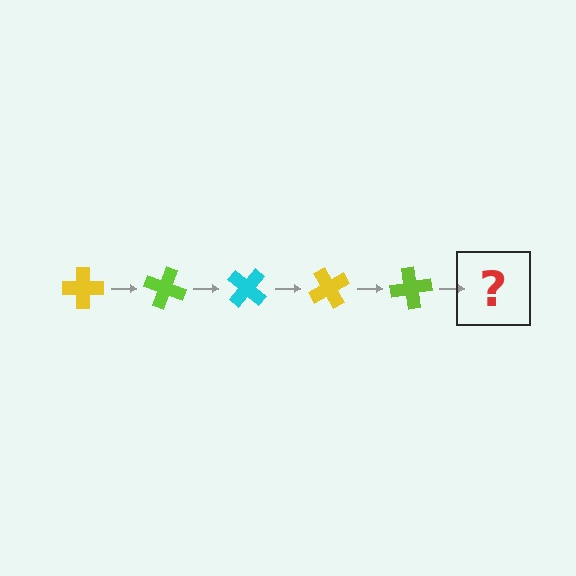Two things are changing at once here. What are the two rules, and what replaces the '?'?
The two rules are that it rotates 20 degrees each step and the color cycles through yellow, lime, and cyan. The '?' should be a cyan cross, rotated 100 degrees from the start.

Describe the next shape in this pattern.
It should be a cyan cross, rotated 100 degrees from the start.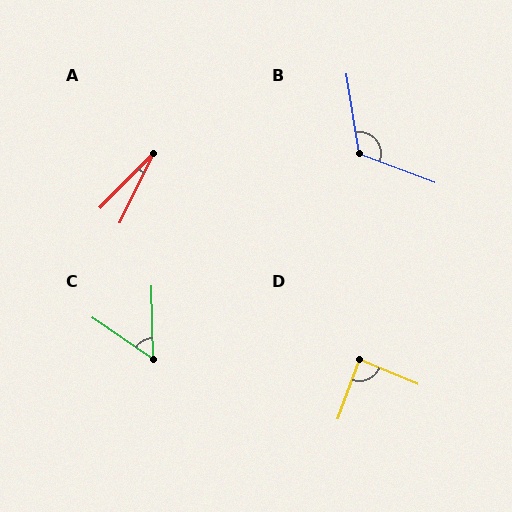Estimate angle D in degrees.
Approximately 86 degrees.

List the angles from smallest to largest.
A (19°), C (55°), D (86°), B (119°).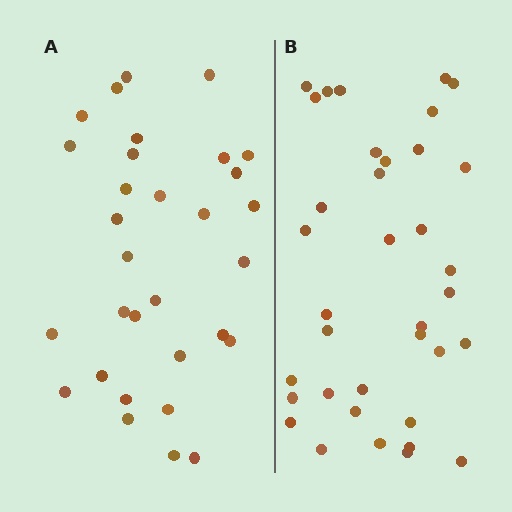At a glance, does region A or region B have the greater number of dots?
Region B (the right region) has more dots.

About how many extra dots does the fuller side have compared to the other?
Region B has about 5 more dots than region A.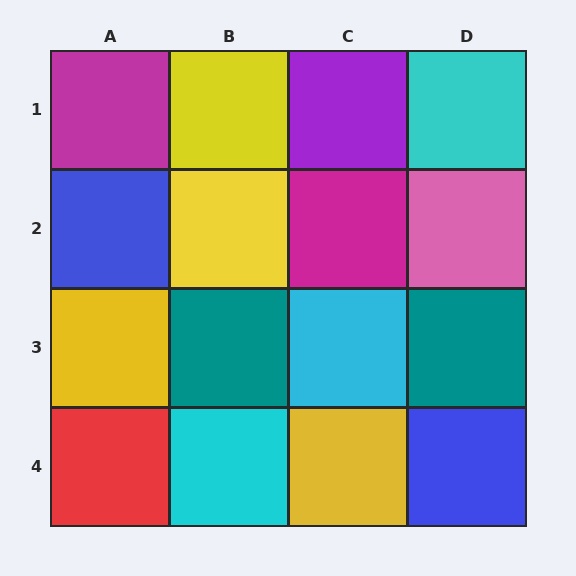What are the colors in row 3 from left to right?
Yellow, teal, cyan, teal.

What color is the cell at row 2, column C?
Magenta.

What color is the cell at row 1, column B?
Yellow.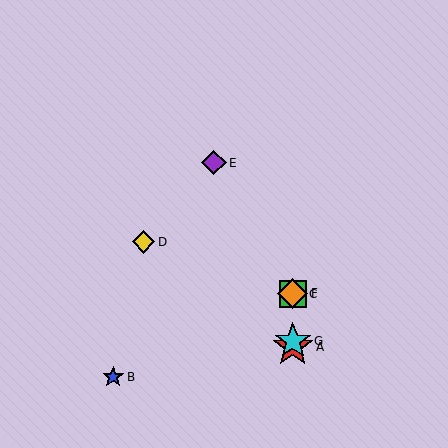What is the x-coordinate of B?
Object B is at x≈113.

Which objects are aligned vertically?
Objects A, C, F, G are aligned vertically.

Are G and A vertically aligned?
Yes, both are at x≈293.